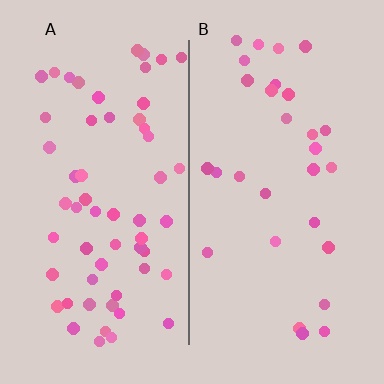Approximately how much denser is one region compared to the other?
Approximately 2.0× — region A over region B.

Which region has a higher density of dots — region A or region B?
A (the left).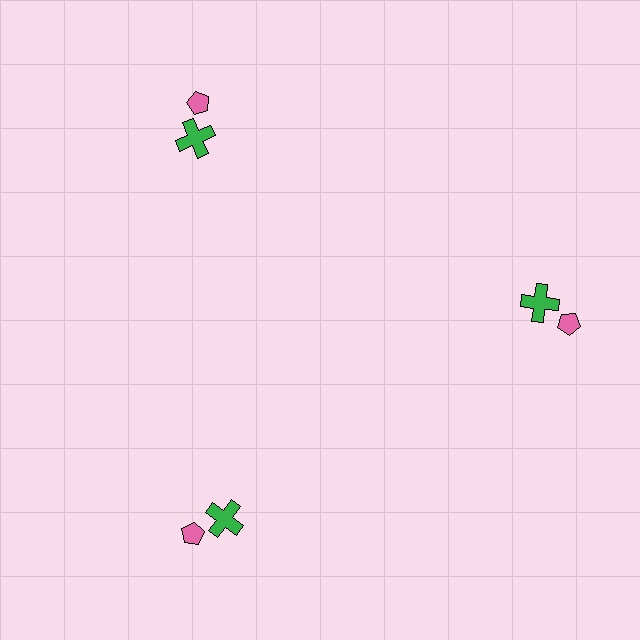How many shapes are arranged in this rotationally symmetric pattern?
There are 6 shapes, arranged in 3 groups of 2.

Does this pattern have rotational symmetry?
Yes, this pattern has 3-fold rotational symmetry. It looks the same after rotating 120 degrees around the center.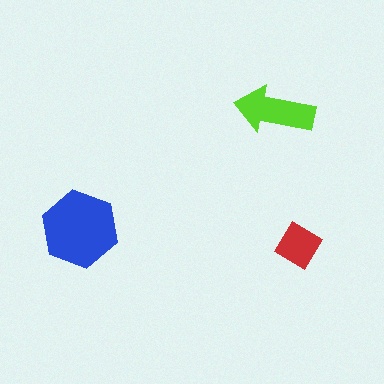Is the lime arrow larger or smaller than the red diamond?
Larger.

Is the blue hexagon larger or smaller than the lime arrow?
Larger.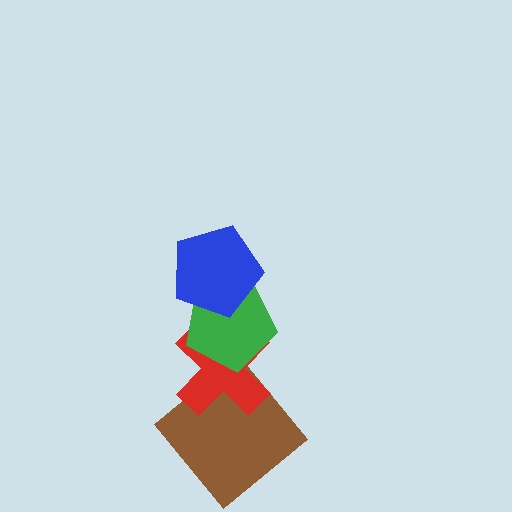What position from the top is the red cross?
The red cross is 3rd from the top.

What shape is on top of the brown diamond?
The red cross is on top of the brown diamond.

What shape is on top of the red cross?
The green pentagon is on top of the red cross.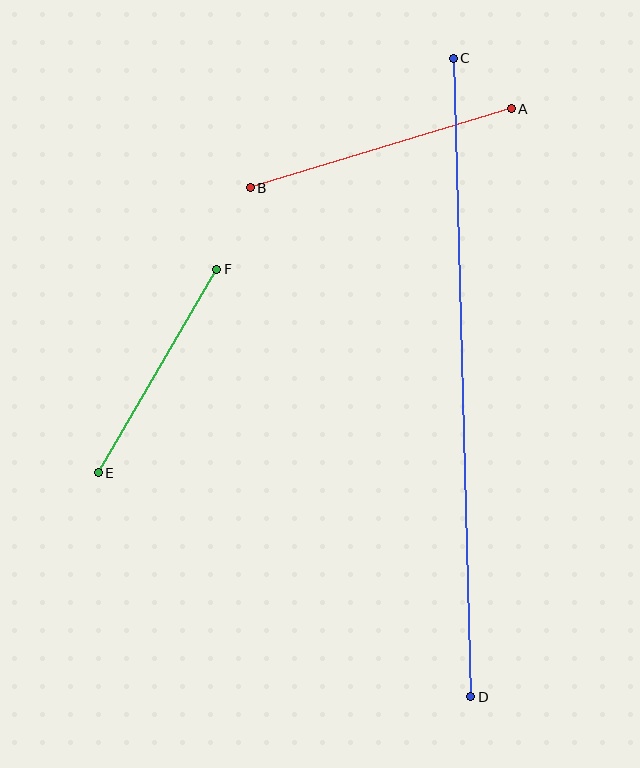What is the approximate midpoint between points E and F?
The midpoint is at approximately (157, 371) pixels.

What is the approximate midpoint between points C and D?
The midpoint is at approximately (462, 377) pixels.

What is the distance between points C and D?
The distance is approximately 639 pixels.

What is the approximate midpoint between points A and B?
The midpoint is at approximately (381, 148) pixels.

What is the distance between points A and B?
The distance is approximately 273 pixels.